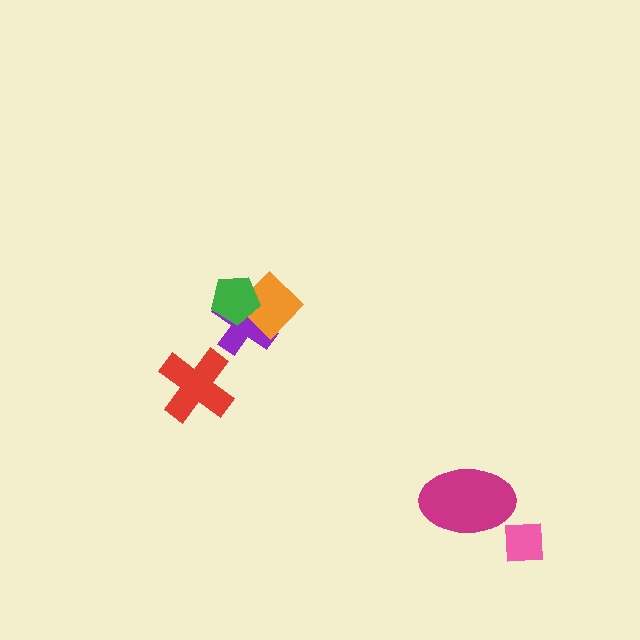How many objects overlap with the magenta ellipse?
0 objects overlap with the magenta ellipse.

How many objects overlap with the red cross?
0 objects overlap with the red cross.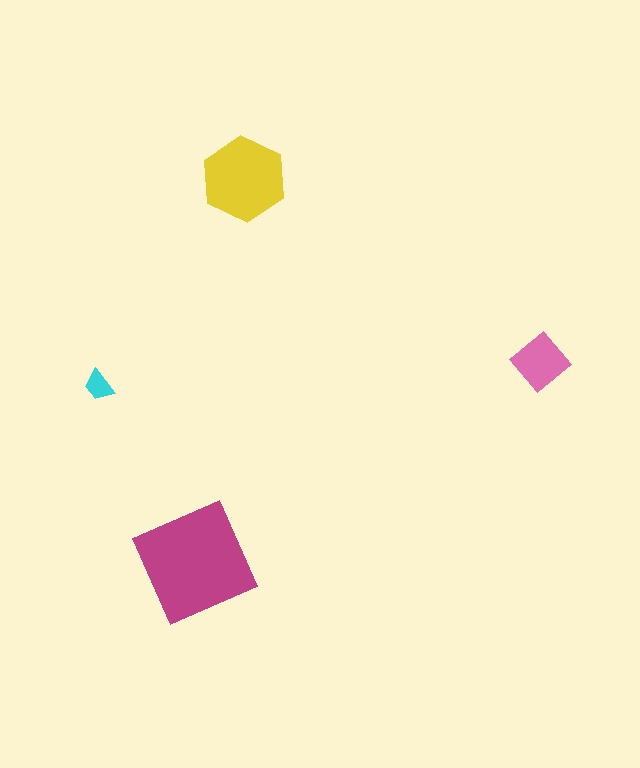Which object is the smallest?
The cyan trapezoid.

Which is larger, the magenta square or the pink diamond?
The magenta square.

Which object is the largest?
The magenta square.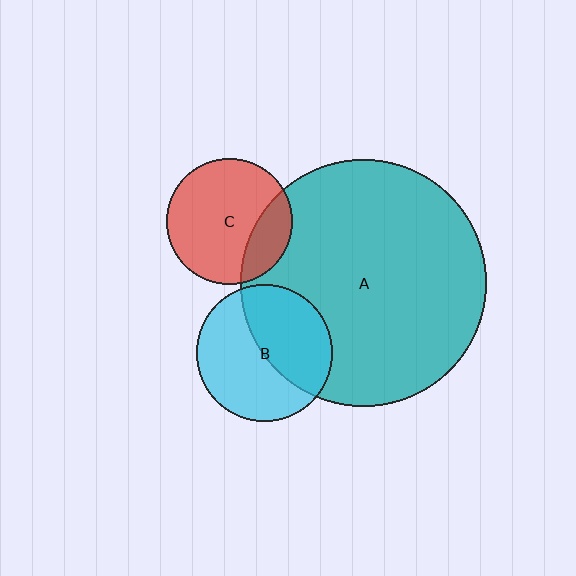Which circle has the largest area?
Circle A (teal).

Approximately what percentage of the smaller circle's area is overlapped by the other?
Approximately 45%.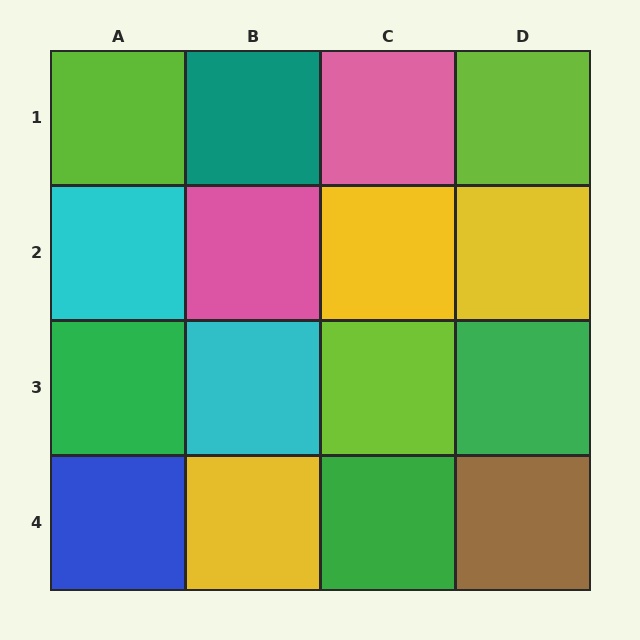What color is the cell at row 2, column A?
Cyan.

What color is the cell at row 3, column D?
Green.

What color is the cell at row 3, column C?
Lime.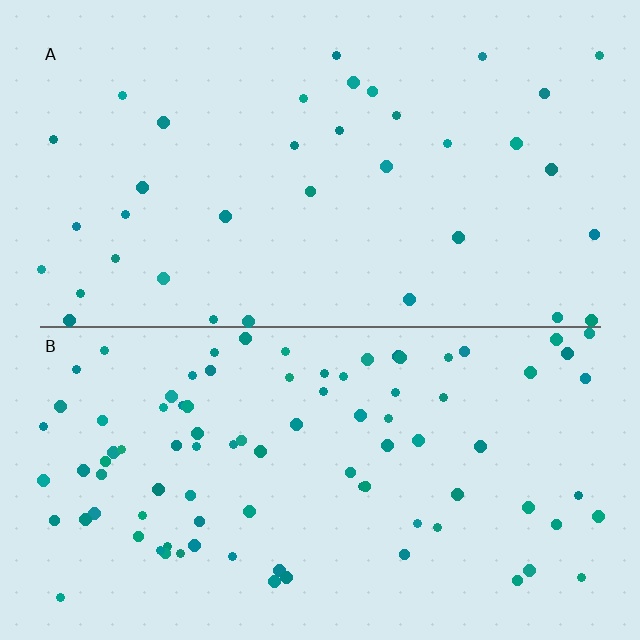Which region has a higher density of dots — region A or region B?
B (the bottom).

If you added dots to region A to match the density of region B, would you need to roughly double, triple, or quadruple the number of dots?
Approximately triple.